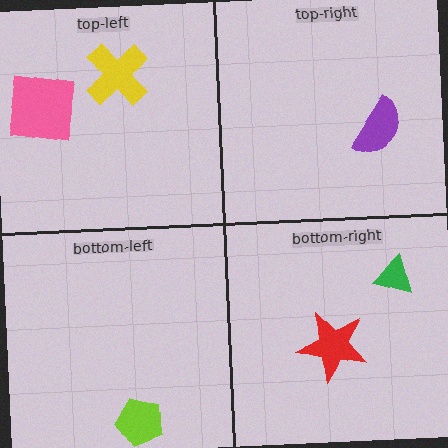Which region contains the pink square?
The top-left region.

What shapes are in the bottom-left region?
The lime pentagon.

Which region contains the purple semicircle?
The top-right region.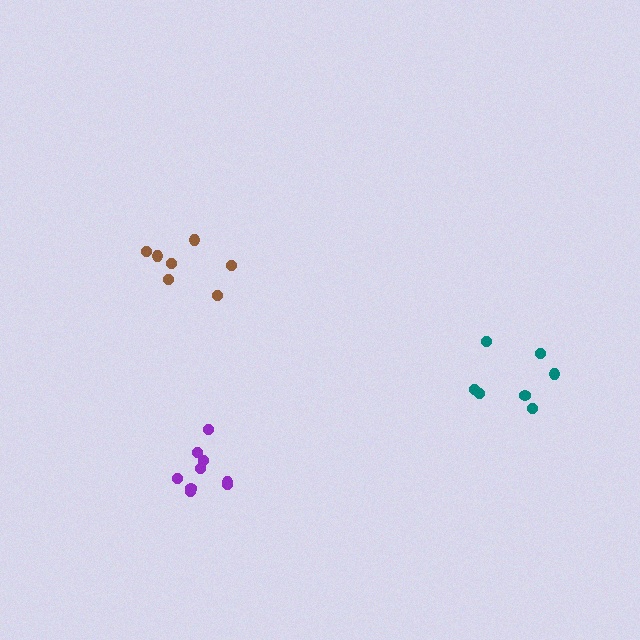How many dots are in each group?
Group 1: 7 dots, Group 2: 7 dots, Group 3: 9 dots (23 total).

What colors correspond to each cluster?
The clusters are colored: brown, teal, purple.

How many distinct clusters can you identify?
There are 3 distinct clusters.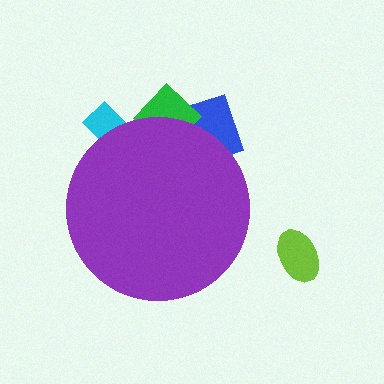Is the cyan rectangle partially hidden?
Yes, the cyan rectangle is partially hidden behind the purple circle.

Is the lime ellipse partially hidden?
No, the lime ellipse is fully visible.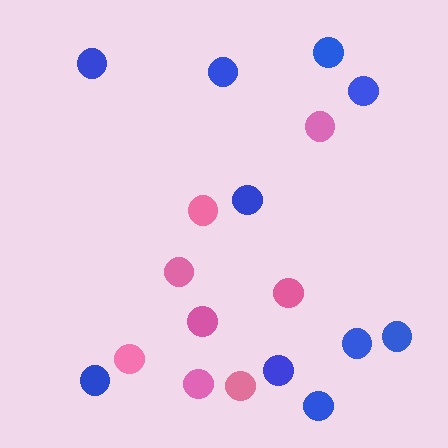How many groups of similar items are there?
There are 2 groups: one group of pink circles (8) and one group of blue circles (10).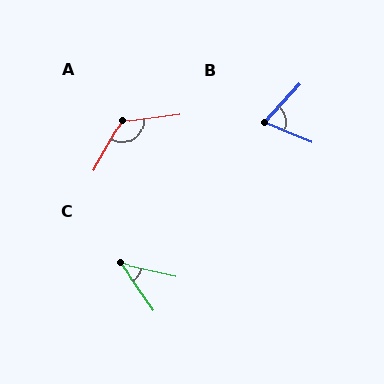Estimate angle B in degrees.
Approximately 69 degrees.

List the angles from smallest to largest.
C (41°), B (69°), A (126°).